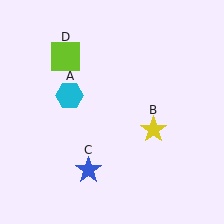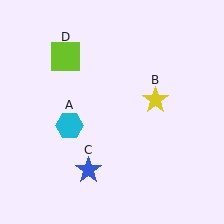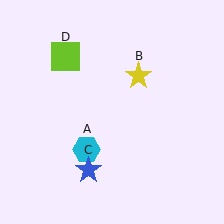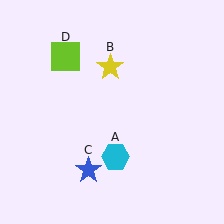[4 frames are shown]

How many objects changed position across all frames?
2 objects changed position: cyan hexagon (object A), yellow star (object B).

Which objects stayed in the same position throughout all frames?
Blue star (object C) and lime square (object D) remained stationary.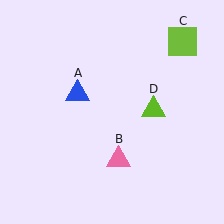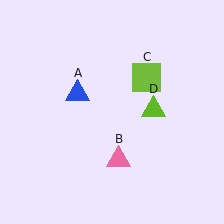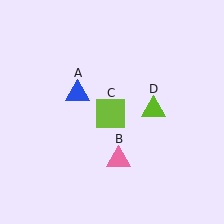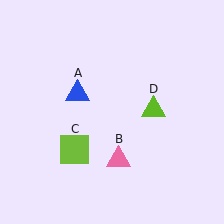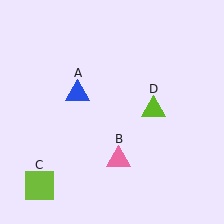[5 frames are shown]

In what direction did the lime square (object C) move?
The lime square (object C) moved down and to the left.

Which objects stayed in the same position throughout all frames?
Blue triangle (object A) and pink triangle (object B) and lime triangle (object D) remained stationary.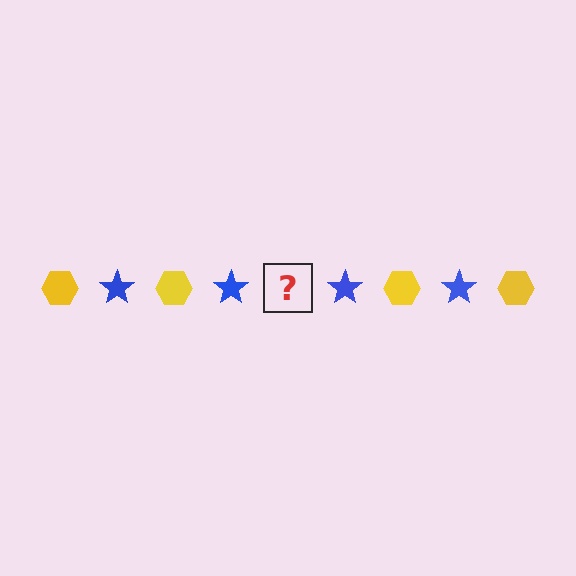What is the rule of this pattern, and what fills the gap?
The rule is that the pattern alternates between yellow hexagon and blue star. The gap should be filled with a yellow hexagon.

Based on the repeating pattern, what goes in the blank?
The blank should be a yellow hexagon.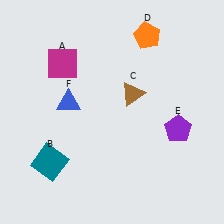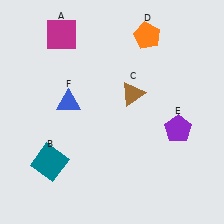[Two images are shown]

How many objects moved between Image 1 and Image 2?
1 object moved between the two images.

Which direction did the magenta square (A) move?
The magenta square (A) moved up.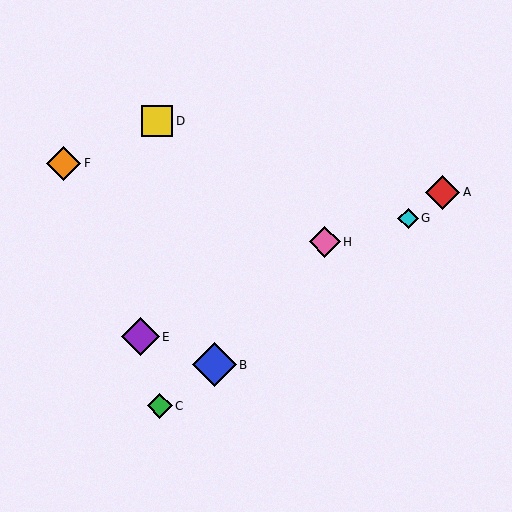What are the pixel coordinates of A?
Object A is at (443, 192).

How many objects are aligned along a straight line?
4 objects (A, B, C, G) are aligned along a straight line.